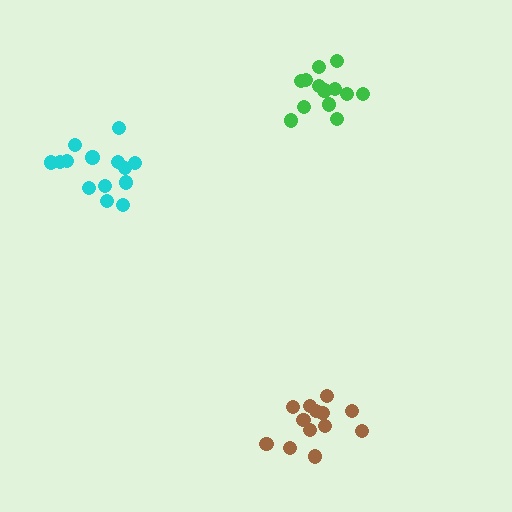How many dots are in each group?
Group 1: 13 dots, Group 2: 14 dots, Group 3: 13 dots (40 total).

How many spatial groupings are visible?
There are 3 spatial groupings.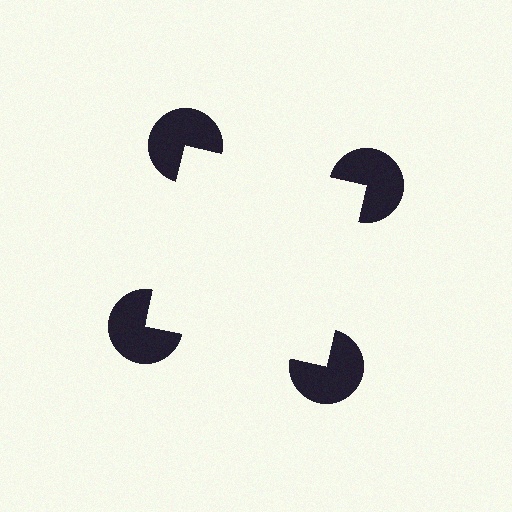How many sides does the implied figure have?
4 sides.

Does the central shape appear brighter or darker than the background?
It typically appears slightly brighter than the background, even though no actual brightness change is drawn.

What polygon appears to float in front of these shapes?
An illusory square — its edges are inferred from the aligned wedge cuts in the pac-man discs, not physically drawn.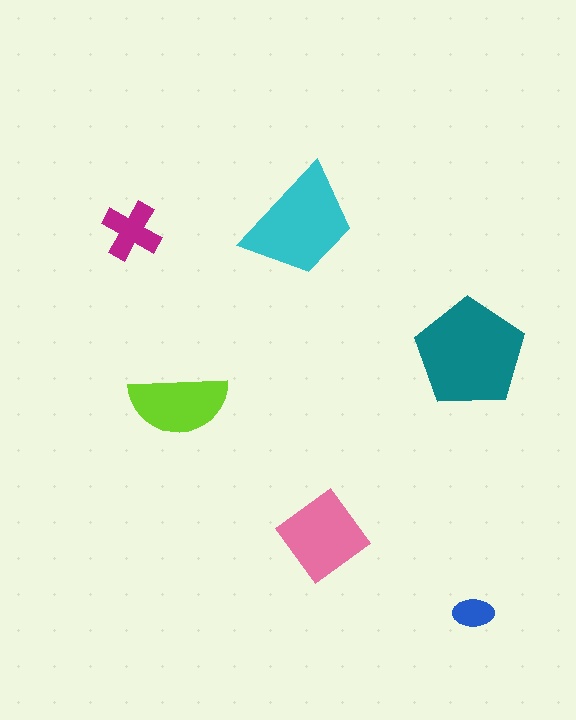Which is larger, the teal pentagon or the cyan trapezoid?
The teal pentagon.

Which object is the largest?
The teal pentagon.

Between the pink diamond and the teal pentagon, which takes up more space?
The teal pentagon.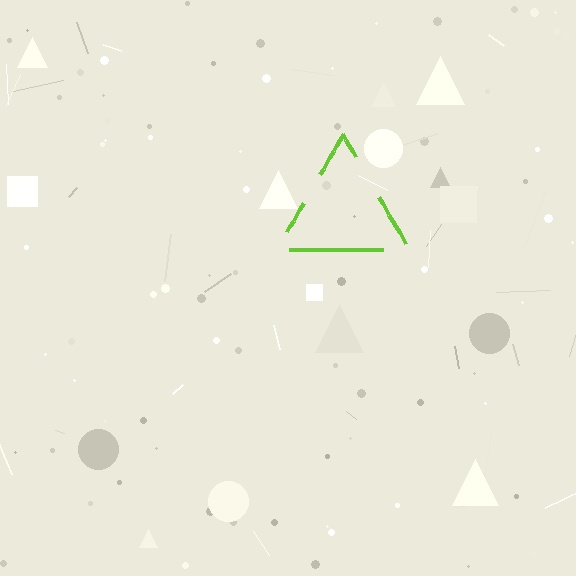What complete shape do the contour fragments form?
The contour fragments form a triangle.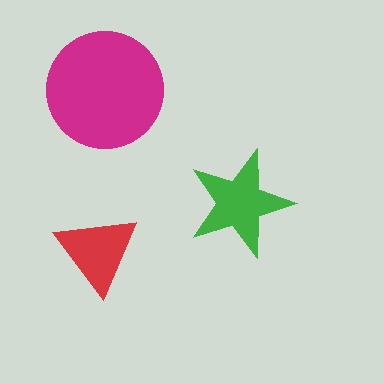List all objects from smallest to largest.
The red triangle, the green star, the magenta circle.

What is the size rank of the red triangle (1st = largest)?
3rd.